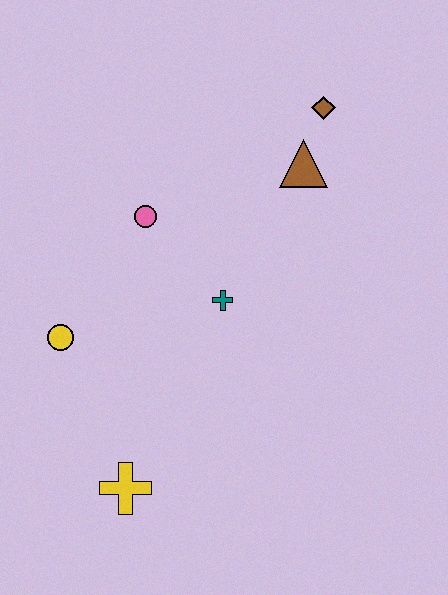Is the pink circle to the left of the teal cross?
Yes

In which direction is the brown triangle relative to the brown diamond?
The brown triangle is below the brown diamond.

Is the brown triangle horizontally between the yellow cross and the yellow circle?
No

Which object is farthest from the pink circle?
The yellow cross is farthest from the pink circle.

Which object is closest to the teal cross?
The pink circle is closest to the teal cross.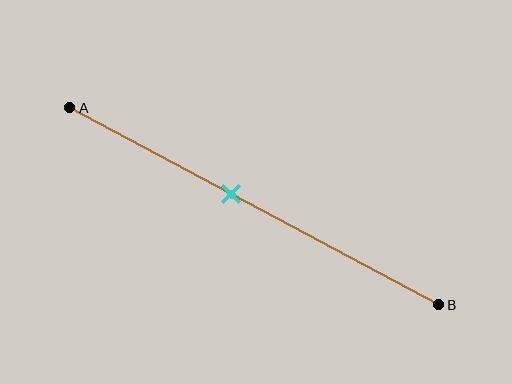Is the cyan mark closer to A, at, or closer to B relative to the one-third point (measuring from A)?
The cyan mark is closer to point B than the one-third point of segment AB.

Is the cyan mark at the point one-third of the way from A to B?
No, the mark is at about 45% from A, not at the 33% one-third point.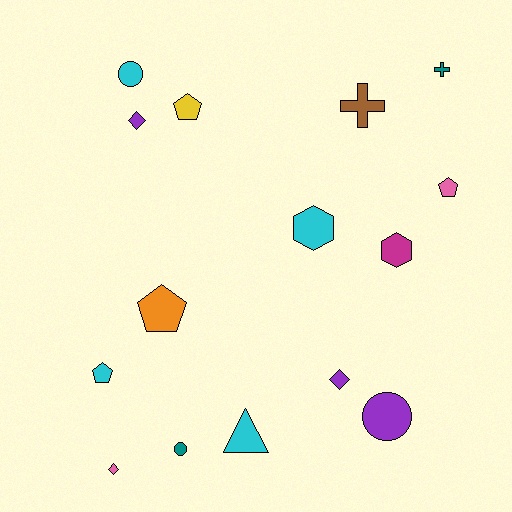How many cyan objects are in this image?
There are 4 cyan objects.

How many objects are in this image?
There are 15 objects.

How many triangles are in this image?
There is 1 triangle.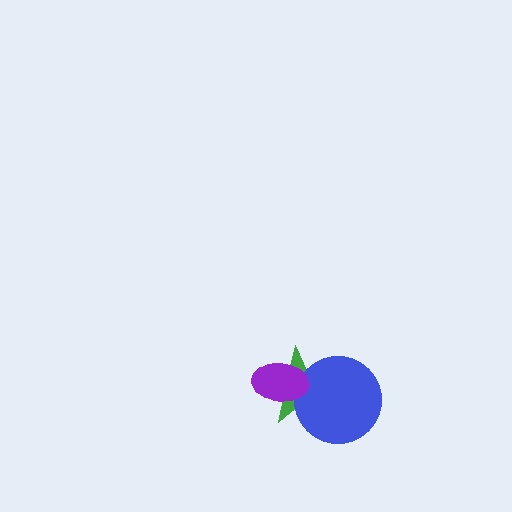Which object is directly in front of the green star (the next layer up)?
The blue circle is directly in front of the green star.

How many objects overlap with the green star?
2 objects overlap with the green star.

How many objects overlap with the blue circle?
2 objects overlap with the blue circle.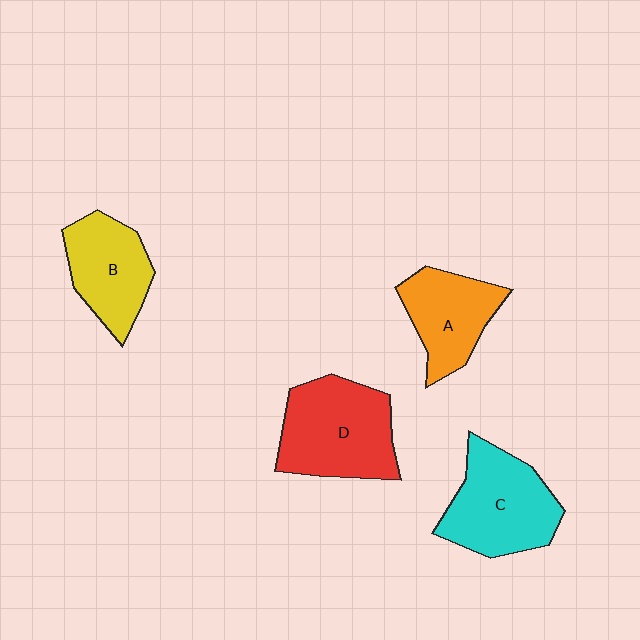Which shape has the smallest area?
Shape A (orange).